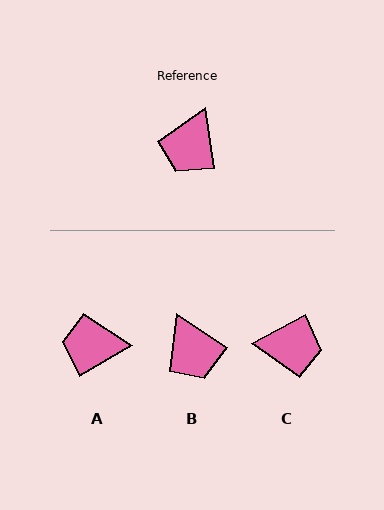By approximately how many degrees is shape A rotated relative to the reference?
Approximately 69 degrees clockwise.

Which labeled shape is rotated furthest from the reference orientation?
C, about 109 degrees away.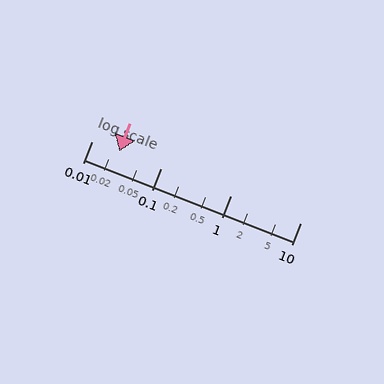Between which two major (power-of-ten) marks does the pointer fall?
The pointer is between 0.01 and 0.1.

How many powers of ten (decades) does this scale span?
The scale spans 3 decades, from 0.01 to 10.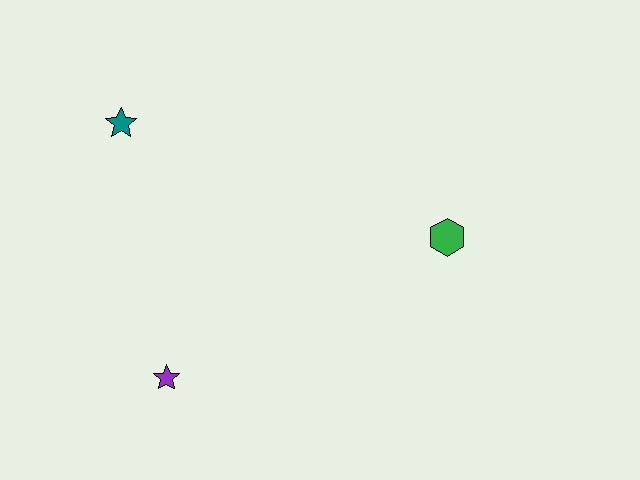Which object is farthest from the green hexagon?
The teal star is farthest from the green hexagon.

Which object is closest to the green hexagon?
The purple star is closest to the green hexagon.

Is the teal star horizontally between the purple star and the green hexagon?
No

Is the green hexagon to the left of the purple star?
No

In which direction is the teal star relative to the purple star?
The teal star is above the purple star.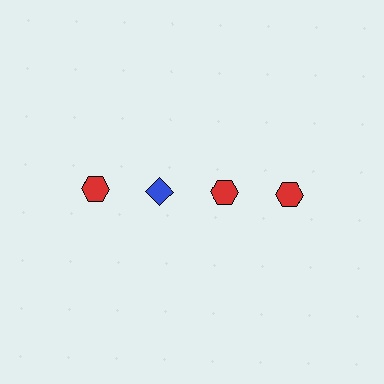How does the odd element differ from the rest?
It differs in both color (blue instead of red) and shape (diamond instead of hexagon).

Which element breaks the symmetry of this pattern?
The blue diamond in the top row, second from left column breaks the symmetry. All other shapes are red hexagons.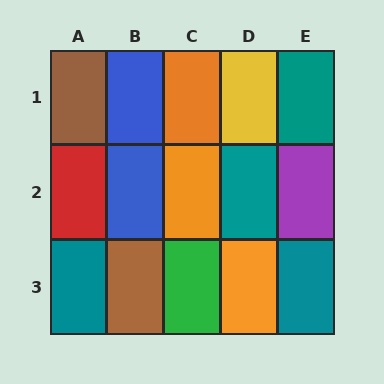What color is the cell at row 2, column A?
Red.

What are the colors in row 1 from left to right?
Brown, blue, orange, yellow, teal.